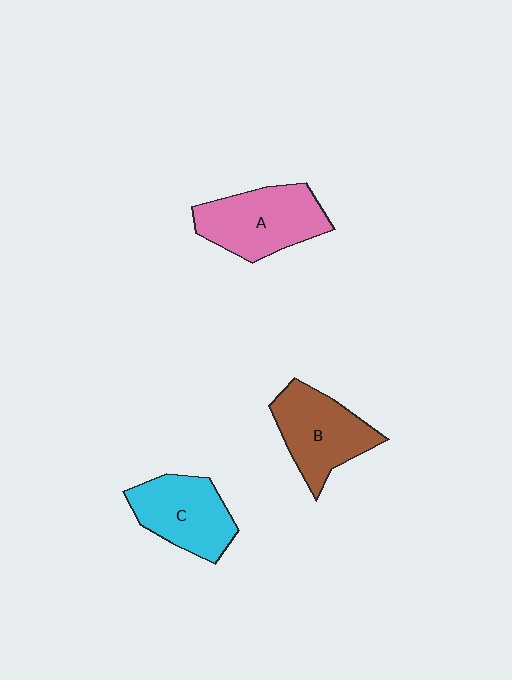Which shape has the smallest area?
Shape C (cyan).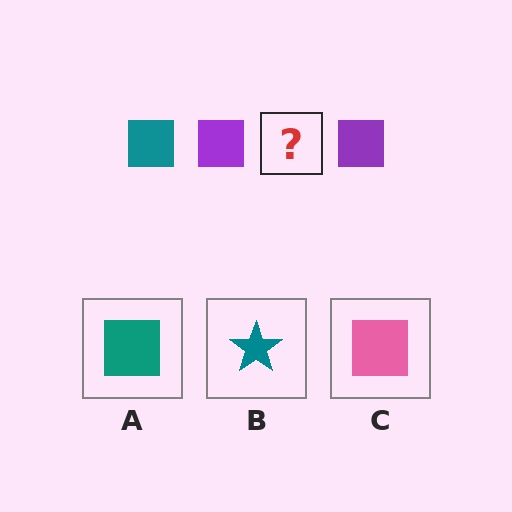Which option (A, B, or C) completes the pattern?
A.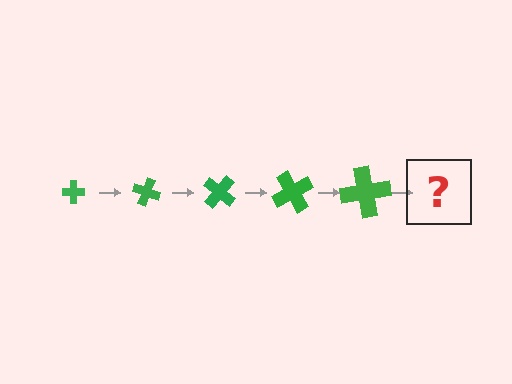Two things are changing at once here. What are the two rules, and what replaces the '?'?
The two rules are that the cross grows larger each step and it rotates 20 degrees each step. The '?' should be a cross, larger than the previous one and rotated 100 degrees from the start.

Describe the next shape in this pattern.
It should be a cross, larger than the previous one and rotated 100 degrees from the start.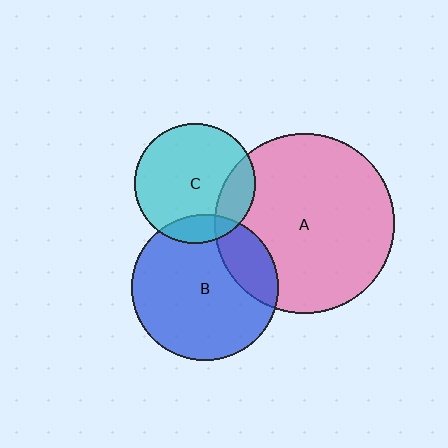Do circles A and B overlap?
Yes.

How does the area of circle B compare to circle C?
Approximately 1.5 times.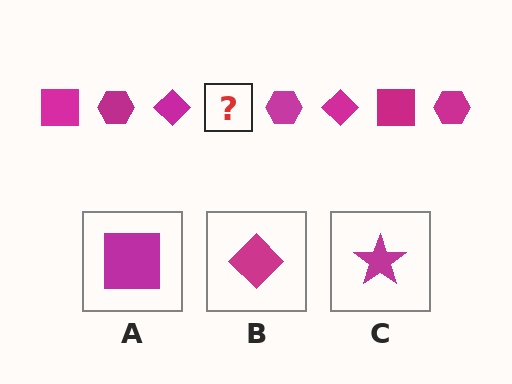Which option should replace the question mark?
Option A.